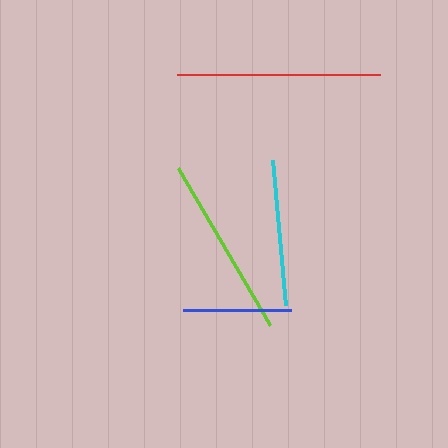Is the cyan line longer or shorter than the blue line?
The cyan line is longer than the blue line.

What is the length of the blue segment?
The blue segment is approximately 108 pixels long.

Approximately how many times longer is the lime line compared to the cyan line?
The lime line is approximately 1.3 times the length of the cyan line.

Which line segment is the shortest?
The blue line is the shortest at approximately 108 pixels.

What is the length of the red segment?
The red segment is approximately 203 pixels long.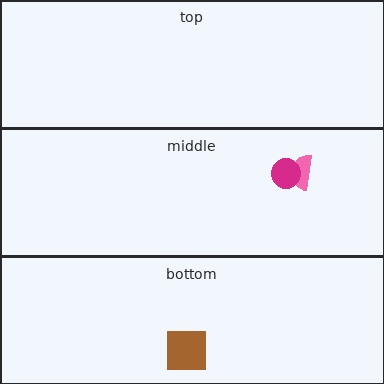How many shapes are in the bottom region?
1.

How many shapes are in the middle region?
2.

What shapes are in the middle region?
The pink semicircle, the magenta circle.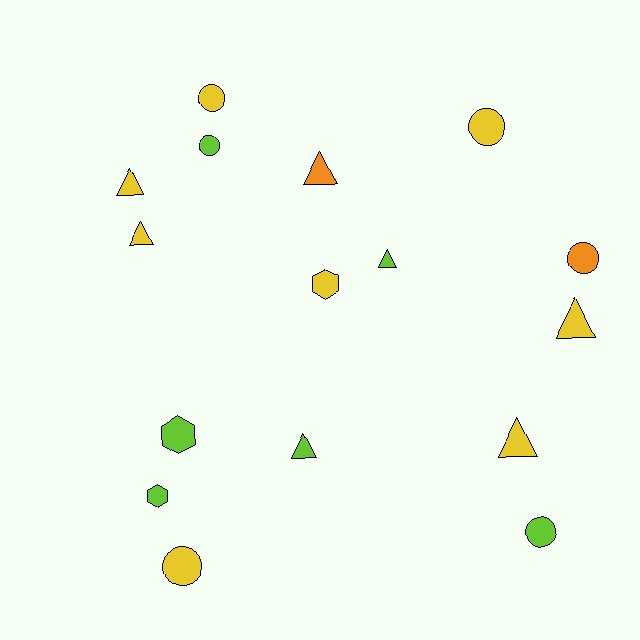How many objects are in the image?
There are 16 objects.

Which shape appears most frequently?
Triangle, with 7 objects.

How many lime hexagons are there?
There are 2 lime hexagons.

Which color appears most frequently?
Yellow, with 8 objects.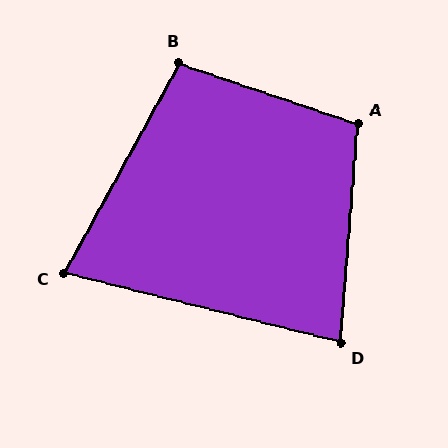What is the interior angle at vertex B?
Approximately 100 degrees (obtuse).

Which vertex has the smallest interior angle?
C, at approximately 76 degrees.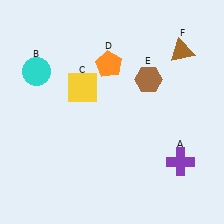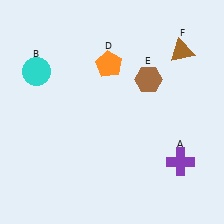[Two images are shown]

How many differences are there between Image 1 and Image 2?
There is 1 difference between the two images.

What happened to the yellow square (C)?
The yellow square (C) was removed in Image 2. It was in the top-left area of Image 1.